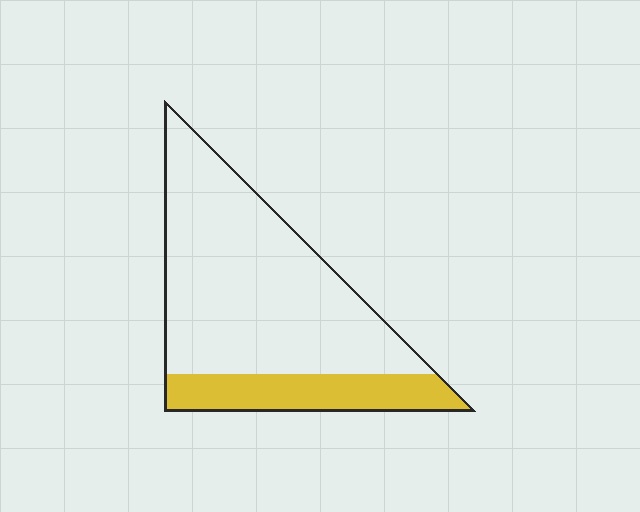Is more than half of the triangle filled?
No.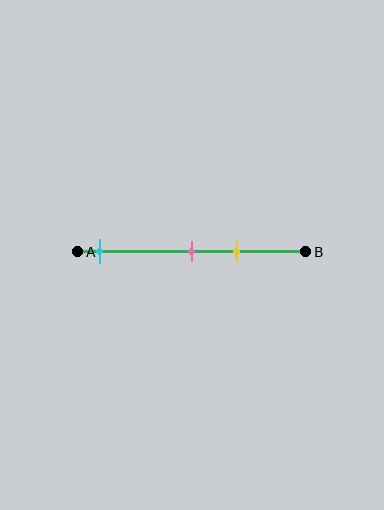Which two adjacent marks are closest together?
The pink and yellow marks are the closest adjacent pair.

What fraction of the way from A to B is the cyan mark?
The cyan mark is approximately 10% (0.1) of the way from A to B.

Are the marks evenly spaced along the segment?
No, the marks are not evenly spaced.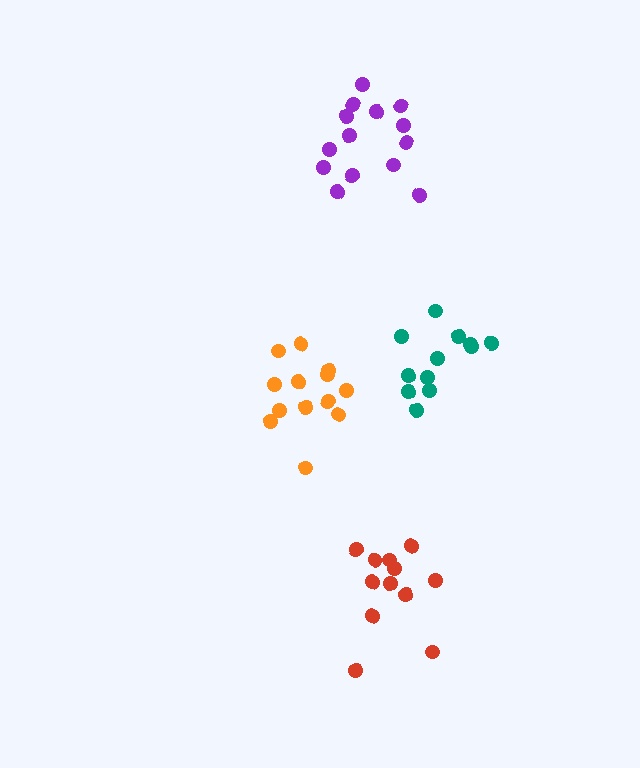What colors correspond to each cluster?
The clusters are colored: teal, orange, purple, red.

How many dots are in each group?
Group 1: 12 dots, Group 2: 13 dots, Group 3: 14 dots, Group 4: 12 dots (51 total).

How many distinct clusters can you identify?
There are 4 distinct clusters.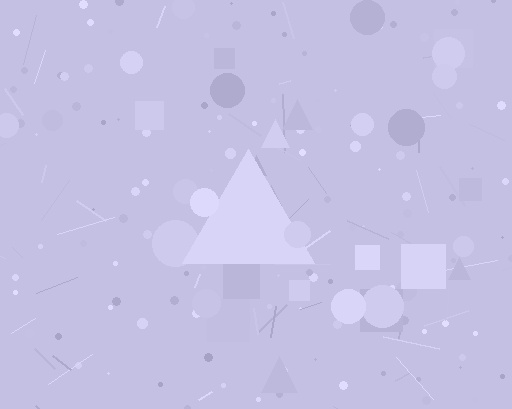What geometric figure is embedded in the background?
A triangle is embedded in the background.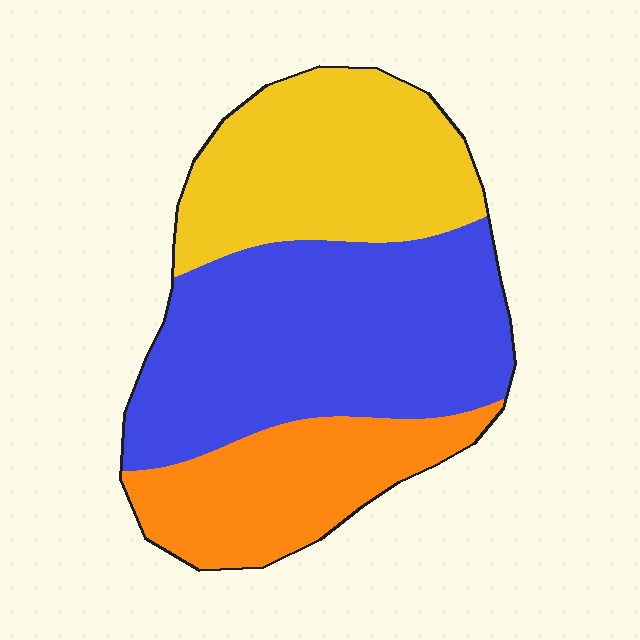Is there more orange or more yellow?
Yellow.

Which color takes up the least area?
Orange, at roughly 25%.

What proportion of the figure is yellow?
Yellow covers around 30% of the figure.